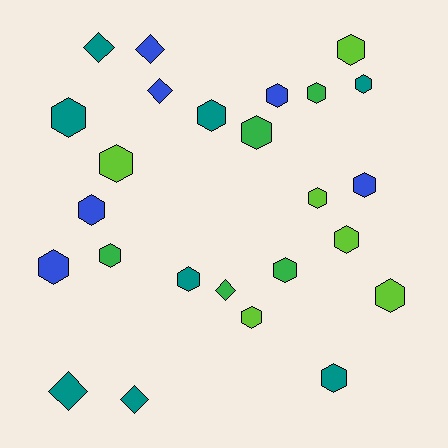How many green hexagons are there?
There are 4 green hexagons.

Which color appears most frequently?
Teal, with 8 objects.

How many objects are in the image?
There are 25 objects.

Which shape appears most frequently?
Hexagon, with 19 objects.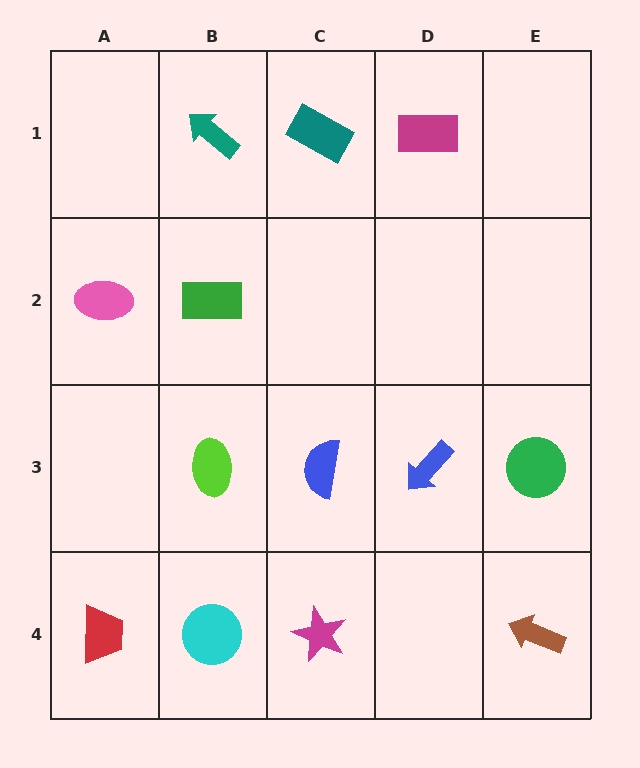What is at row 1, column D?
A magenta rectangle.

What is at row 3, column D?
A blue arrow.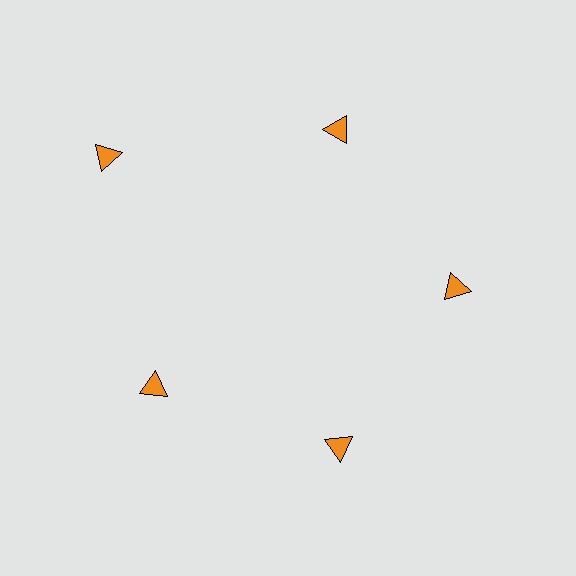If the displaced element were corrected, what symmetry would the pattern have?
It would have 5-fold rotational symmetry — the pattern would map onto itself every 72 degrees.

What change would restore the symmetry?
The symmetry would be restored by moving it inward, back onto the ring so that all 5 triangles sit at equal angles and equal distance from the center.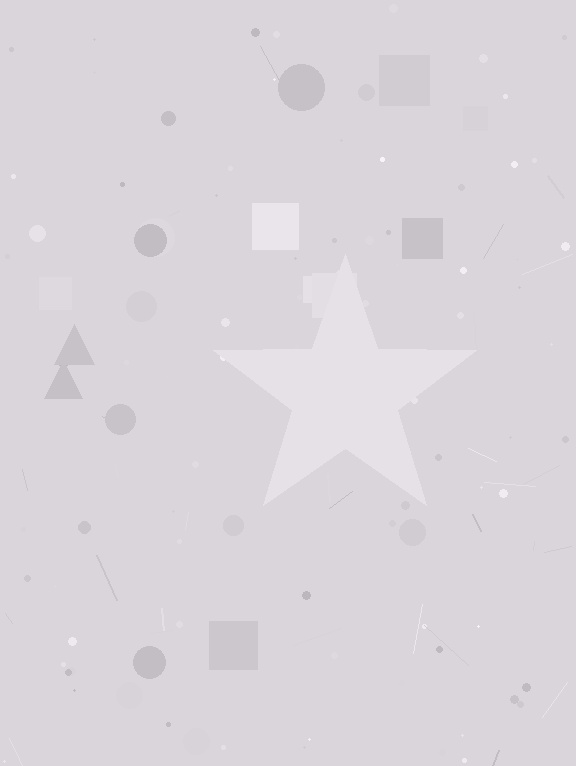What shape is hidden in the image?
A star is hidden in the image.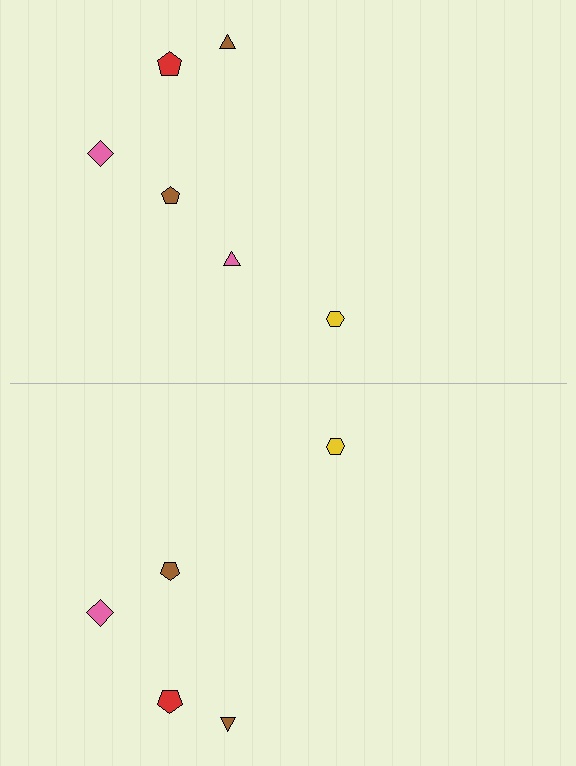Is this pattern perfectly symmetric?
No, the pattern is not perfectly symmetric. A pink triangle is missing from the bottom side.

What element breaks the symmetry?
A pink triangle is missing from the bottom side.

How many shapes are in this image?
There are 11 shapes in this image.